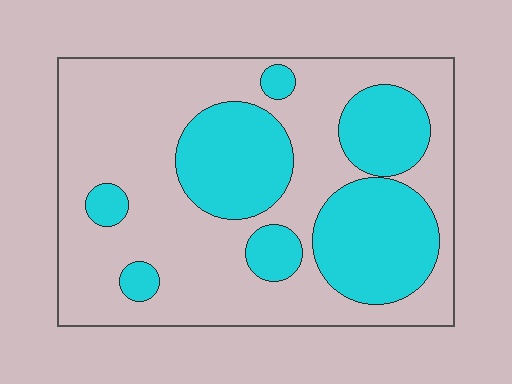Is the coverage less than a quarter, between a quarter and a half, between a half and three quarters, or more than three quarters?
Between a quarter and a half.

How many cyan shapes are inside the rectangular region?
7.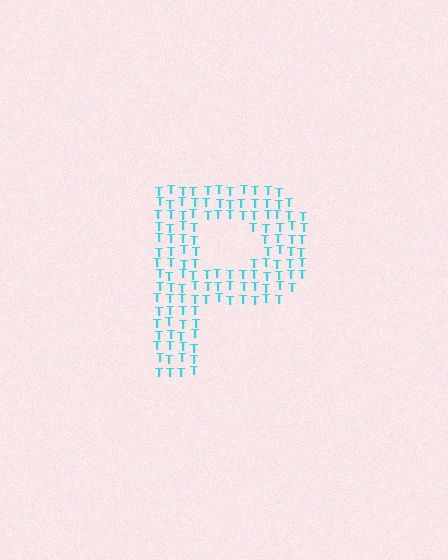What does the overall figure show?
The overall figure shows the letter P.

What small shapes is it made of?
It is made of small letter T's.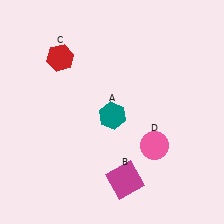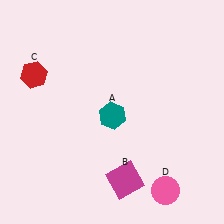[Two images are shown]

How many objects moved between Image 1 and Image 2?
2 objects moved between the two images.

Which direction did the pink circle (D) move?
The pink circle (D) moved down.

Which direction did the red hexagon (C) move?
The red hexagon (C) moved left.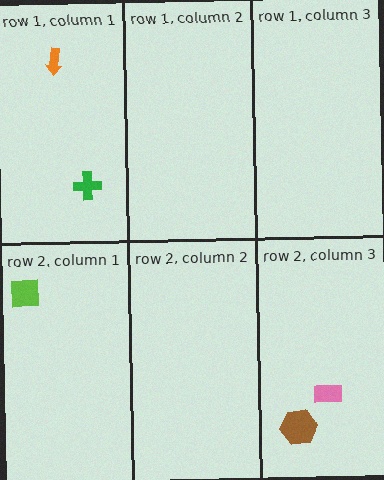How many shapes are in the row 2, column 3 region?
2.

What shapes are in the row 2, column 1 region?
The lime square.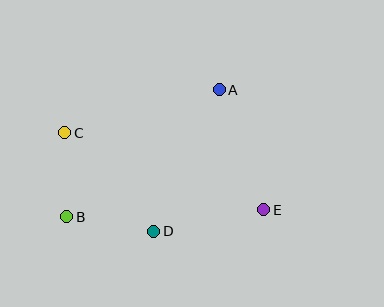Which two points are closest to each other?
Points B and C are closest to each other.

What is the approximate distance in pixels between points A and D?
The distance between A and D is approximately 156 pixels.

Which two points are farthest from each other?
Points C and E are farthest from each other.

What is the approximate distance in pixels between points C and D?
The distance between C and D is approximately 133 pixels.